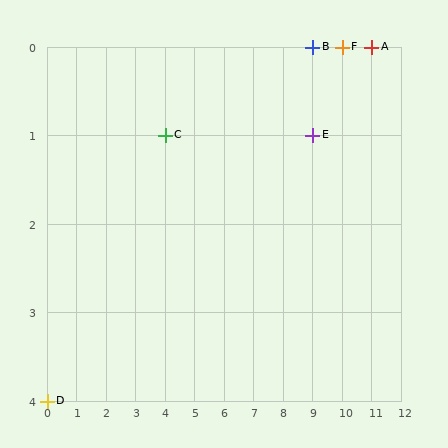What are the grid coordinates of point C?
Point C is at grid coordinates (4, 1).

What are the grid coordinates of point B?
Point B is at grid coordinates (9, 0).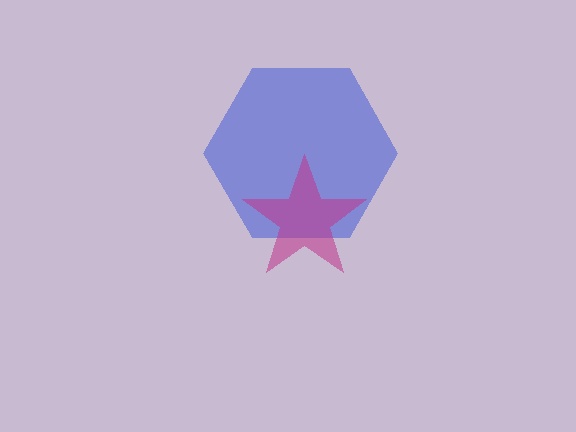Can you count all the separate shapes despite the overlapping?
Yes, there are 2 separate shapes.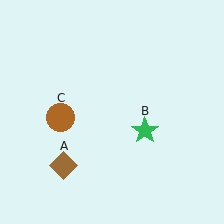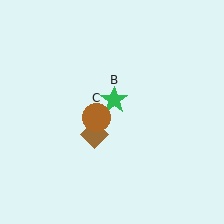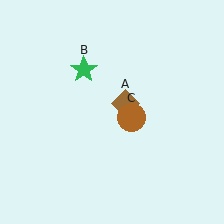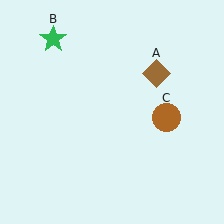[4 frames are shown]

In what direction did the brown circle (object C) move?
The brown circle (object C) moved right.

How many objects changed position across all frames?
3 objects changed position: brown diamond (object A), green star (object B), brown circle (object C).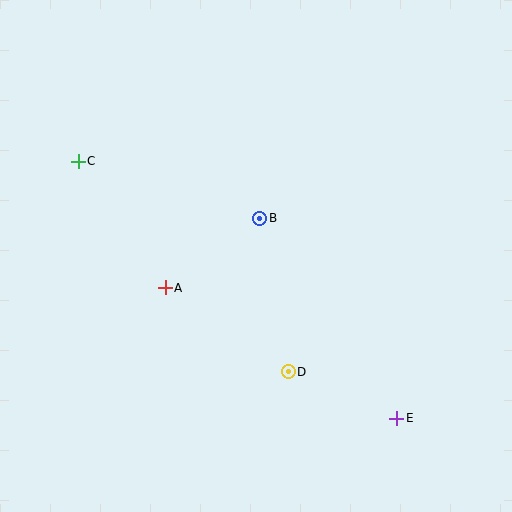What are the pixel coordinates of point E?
Point E is at (397, 418).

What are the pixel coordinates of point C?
Point C is at (78, 161).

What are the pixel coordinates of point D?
Point D is at (288, 372).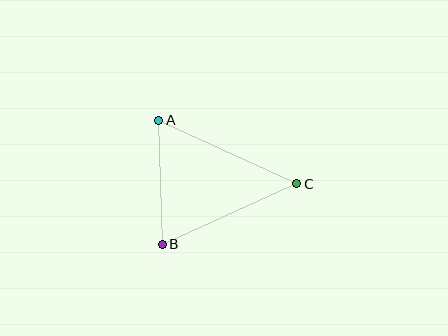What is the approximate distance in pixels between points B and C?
The distance between B and C is approximately 147 pixels.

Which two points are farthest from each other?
Points A and C are farthest from each other.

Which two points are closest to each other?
Points A and B are closest to each other.